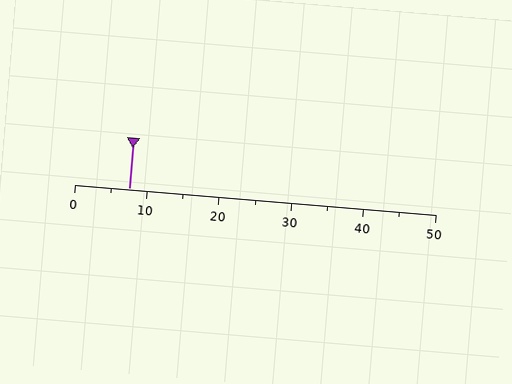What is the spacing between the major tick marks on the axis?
The major ticks are spaced 10 apart.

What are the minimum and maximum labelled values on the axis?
The axis runs from 0 to 50.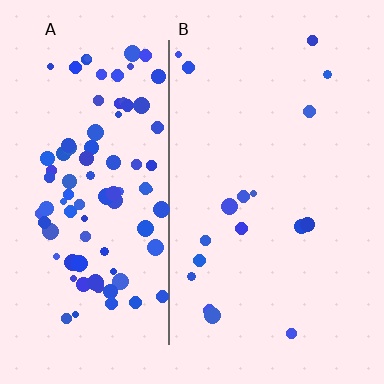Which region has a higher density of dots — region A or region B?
A (the left).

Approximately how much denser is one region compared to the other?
Approximately 5.5× — region A over region B.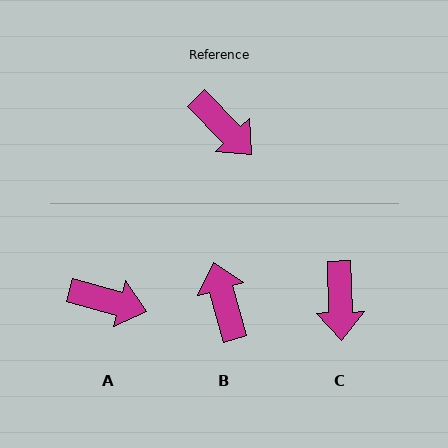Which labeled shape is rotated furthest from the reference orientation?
B, about 151 degrees away.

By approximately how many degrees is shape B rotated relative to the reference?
Approximately 151 degrees counter-clockwise.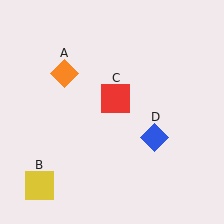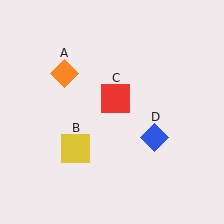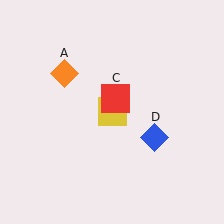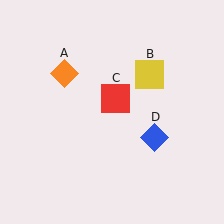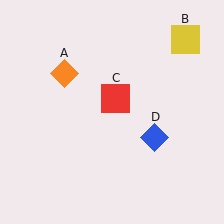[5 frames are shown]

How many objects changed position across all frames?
1 object changed position: yellow square (object B).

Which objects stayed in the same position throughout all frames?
Orange diamond (object A) and red square (object C) and blue diamond (object D) remained stationary.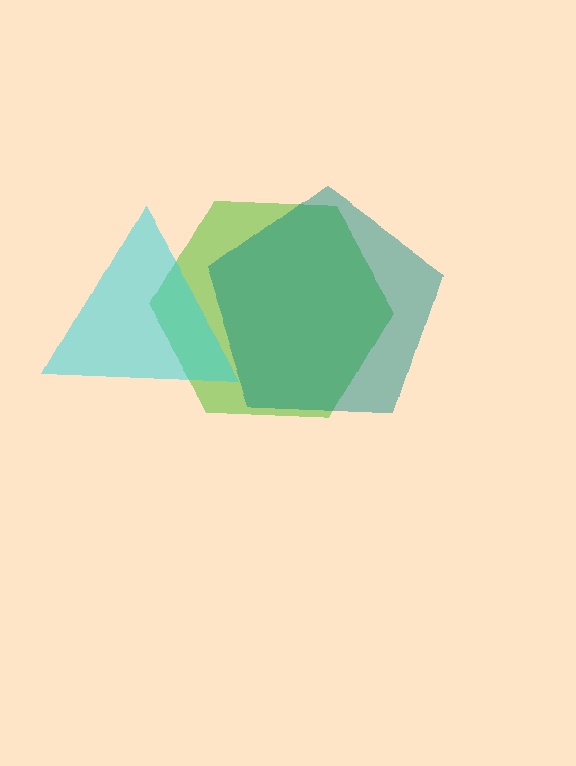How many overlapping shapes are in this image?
There are 3 overlapping shapes in the image.